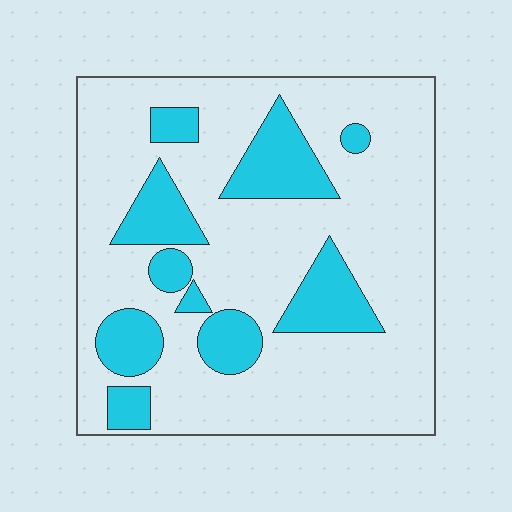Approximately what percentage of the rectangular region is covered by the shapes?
Approximately 25%.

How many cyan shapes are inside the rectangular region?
10.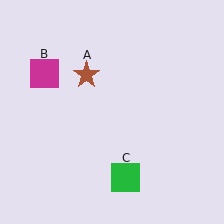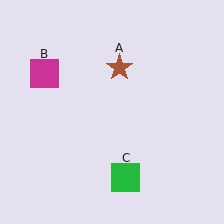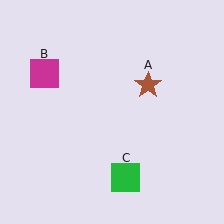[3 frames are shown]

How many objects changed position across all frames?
1 object changed position: brown star (object A).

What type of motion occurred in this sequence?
The brown star (object A) rotated clockwise around the center of the scene.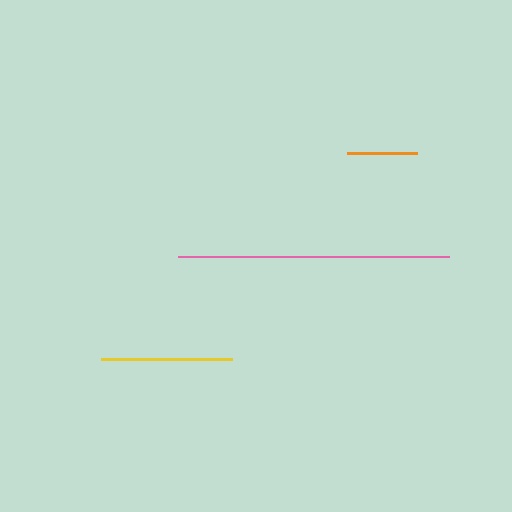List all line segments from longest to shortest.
From longest to shortest: pink, yellow, orange.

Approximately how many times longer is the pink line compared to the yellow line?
The pink line is approximately 2.1 times the length of the yellow line.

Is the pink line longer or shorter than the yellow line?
The pink line is longer than the yellow line.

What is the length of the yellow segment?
The yellow segment is approximately 131 pixels long.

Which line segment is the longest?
The pink line is the longest at approximately 272 pixels.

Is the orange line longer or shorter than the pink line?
The pink line is longer than the orange line.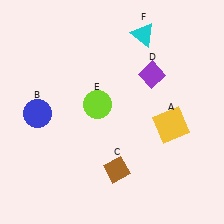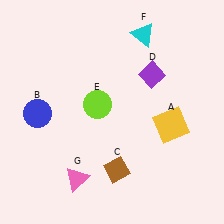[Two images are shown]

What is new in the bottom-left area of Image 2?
A pink triangle (G) was added in the bottom-left area of Image 2.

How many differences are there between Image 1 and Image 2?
There is 1 difference between the two images.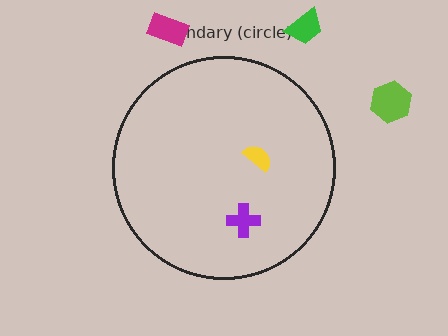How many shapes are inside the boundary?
2 inside, 3 outside.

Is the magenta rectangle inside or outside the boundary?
Outside.